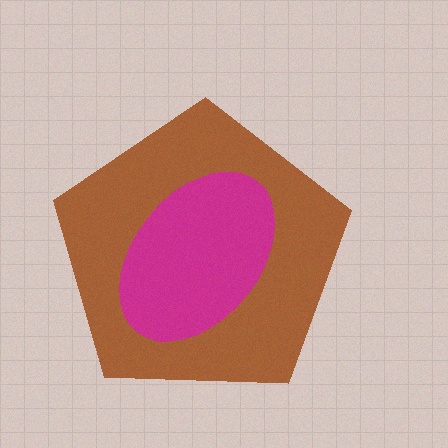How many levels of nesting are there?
2.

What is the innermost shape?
The magenta ellipse.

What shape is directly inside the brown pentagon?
The magenta ellipse.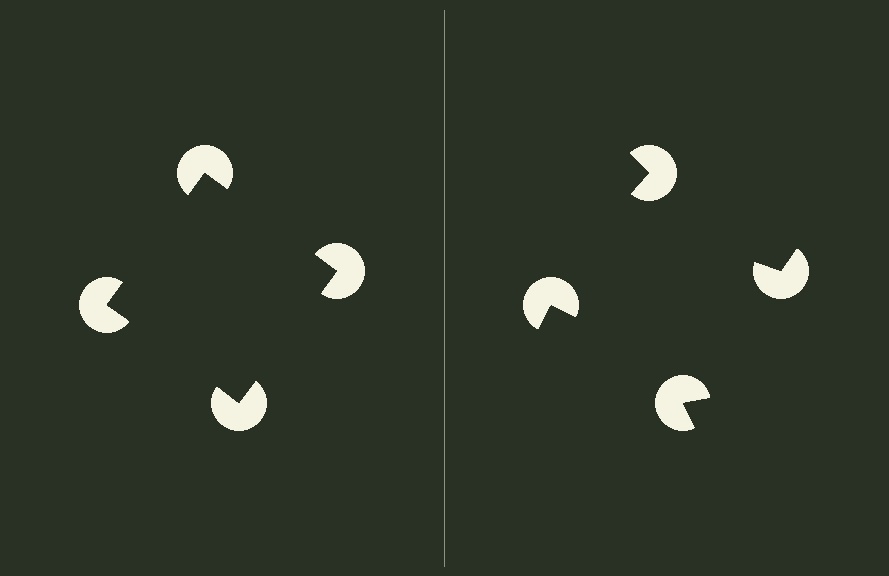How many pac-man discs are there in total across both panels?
8 — 4 on each side.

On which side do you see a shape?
An illusory square appears on the left side. On the right side the wedge cuts are rotated, so no coherent shape forms.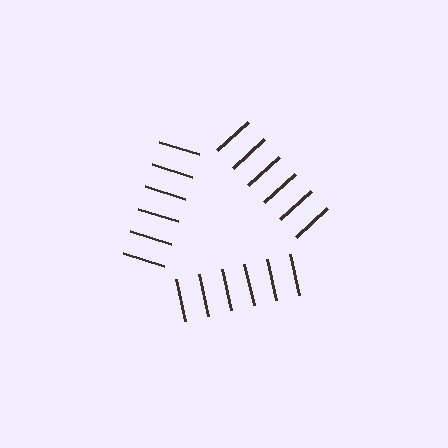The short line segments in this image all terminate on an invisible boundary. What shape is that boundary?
An illusory triangle — the line segments terminate on its edges but no continuous stroke is drawn.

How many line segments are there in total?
18 — 6 along each of the 3 edges.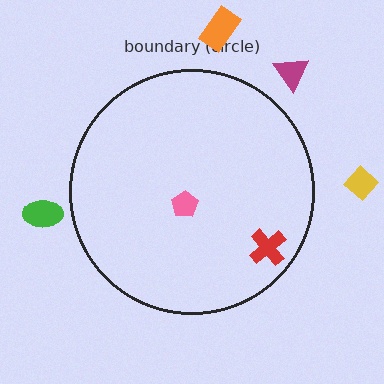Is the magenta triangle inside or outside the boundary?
Outside.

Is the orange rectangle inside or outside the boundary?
Outside.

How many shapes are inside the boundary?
2 inside, 4 outside.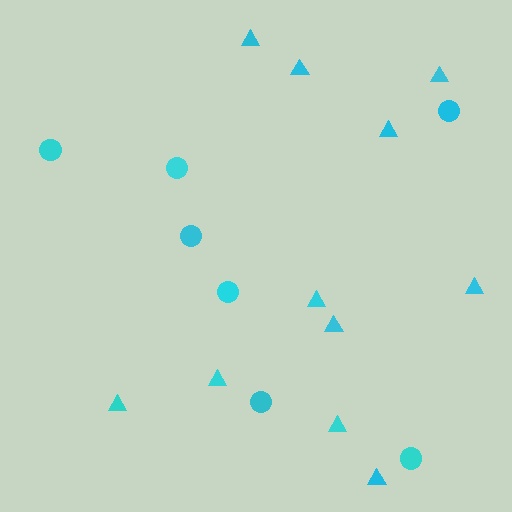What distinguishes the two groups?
There are 2 groups: one group of triangles (11) and one group of circles (7).